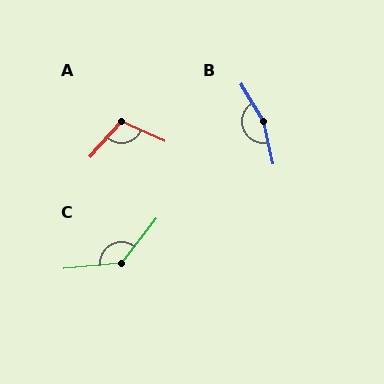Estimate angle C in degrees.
Approximately 133 degrees.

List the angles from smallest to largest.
A (107°), C (133°), B (163°).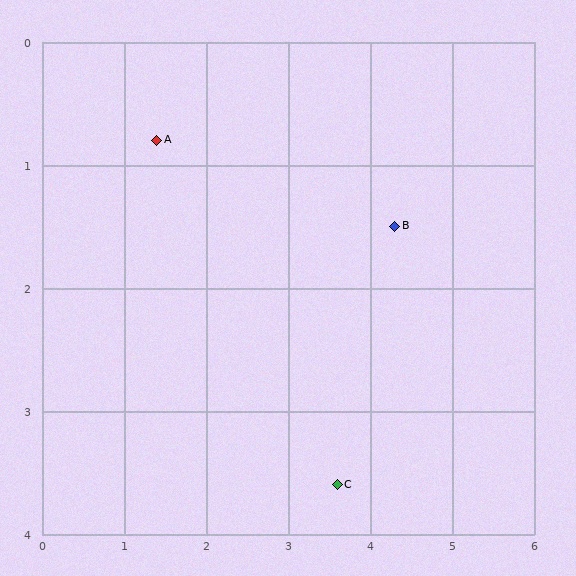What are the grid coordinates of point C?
Point C is at approximately (3.6, 3.6).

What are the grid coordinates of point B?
Point B is at approximately (4.3, 1.5).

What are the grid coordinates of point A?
Point A is at approximately (1.4, 0.8).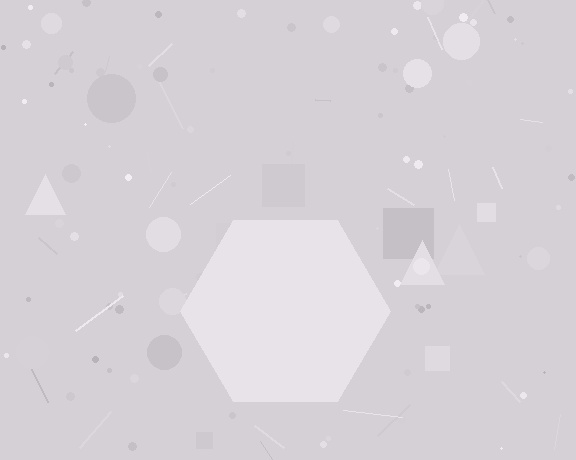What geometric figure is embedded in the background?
A hexagon is embedded in the background.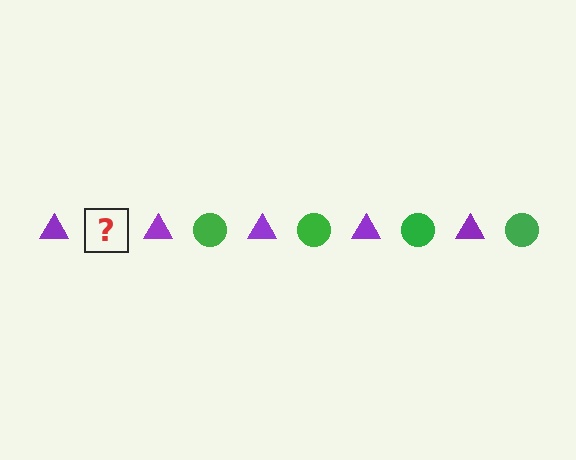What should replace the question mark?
The question mark should be replaced with a green circle.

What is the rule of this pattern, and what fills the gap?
The rule is that the pattern alternates between purple triangle and green circle. The gap should be filled with a green circle.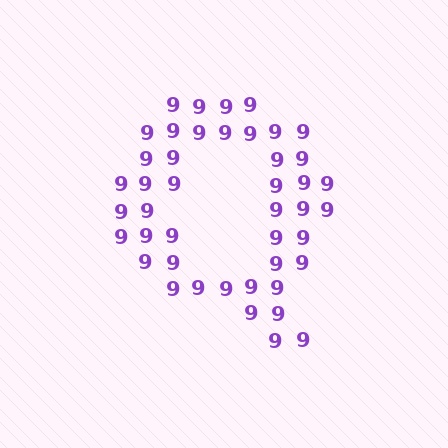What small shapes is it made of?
It is made of small digit 9's.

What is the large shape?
The large shape is the letter Q.